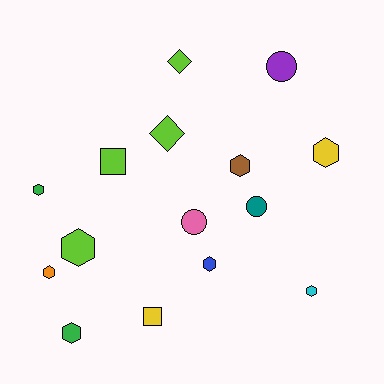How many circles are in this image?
There are 3 circles.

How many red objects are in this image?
There are no red objects.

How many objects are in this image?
There are 15 objects.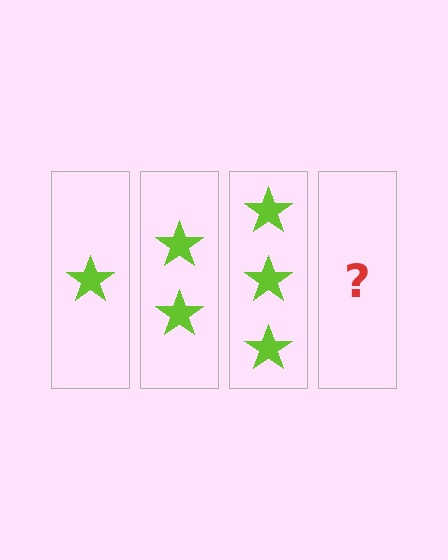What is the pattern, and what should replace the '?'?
The pattern is that each step adds one more star. The '?' should be 4 stars.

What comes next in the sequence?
The next element should be 4 stars.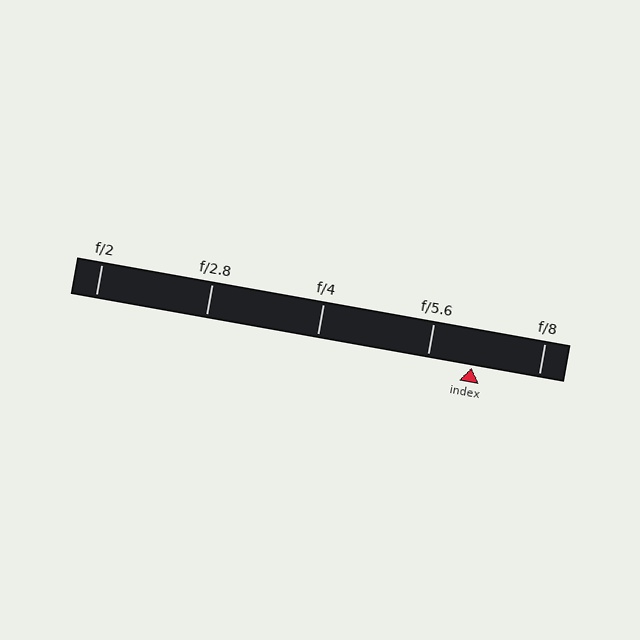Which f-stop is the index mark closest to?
The index mark is closest to f/5.6.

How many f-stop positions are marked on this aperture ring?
There are 5 f-stop positions marked.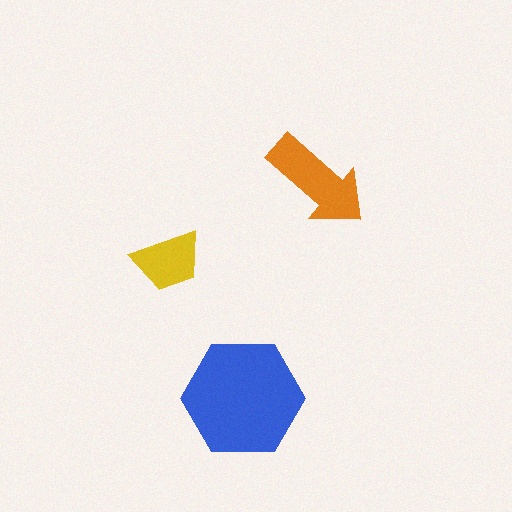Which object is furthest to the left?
The yellow trapezoid is leftmost.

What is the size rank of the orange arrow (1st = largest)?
2nd.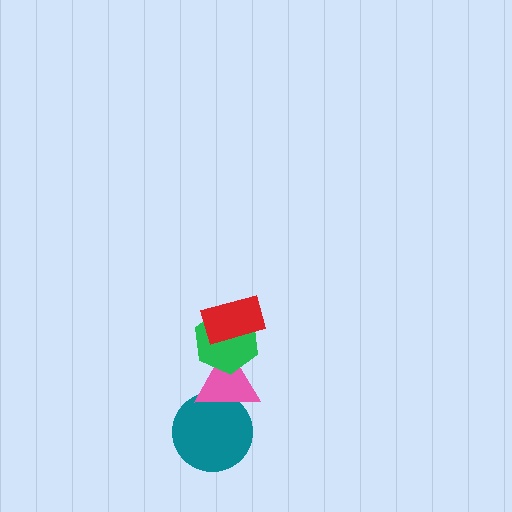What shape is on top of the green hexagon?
The red rectangle is on top of the green hexagon.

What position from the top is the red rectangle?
The red rectangle is 1st from the top.